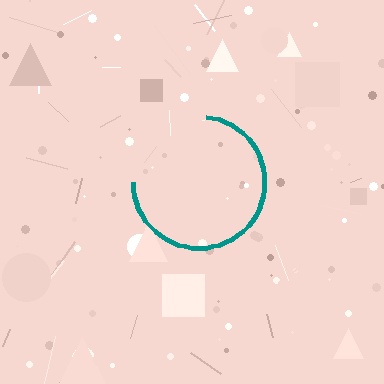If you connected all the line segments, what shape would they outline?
They would outline a circle.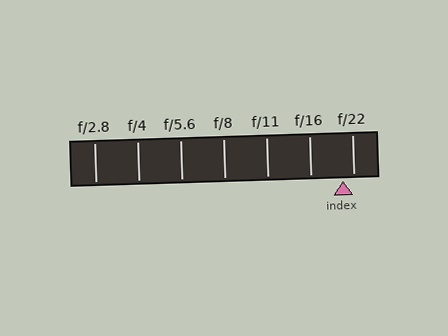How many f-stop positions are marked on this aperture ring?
There are 7 f-stop positions marked.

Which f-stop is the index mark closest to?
The index mark is closest to f/22.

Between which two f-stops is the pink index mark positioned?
The index mark is between f/16 and f/22.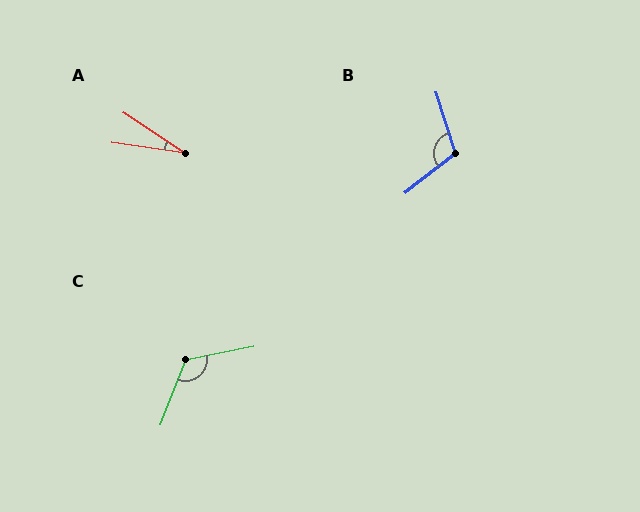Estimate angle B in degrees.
Approximately 110 degrees.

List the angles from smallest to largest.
A (25°), B (110°), C (122°).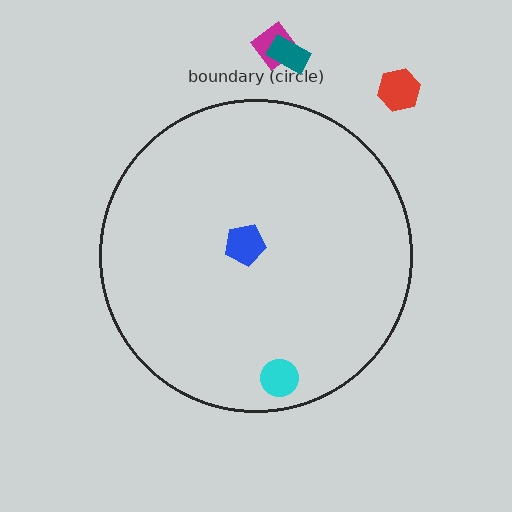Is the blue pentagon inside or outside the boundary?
Inside.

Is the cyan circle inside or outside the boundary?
Inside.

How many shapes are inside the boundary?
2 inside, 3 outside.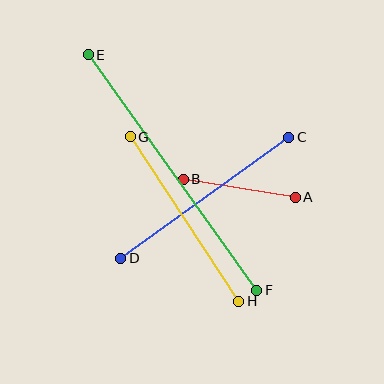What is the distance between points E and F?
The distance is approximately 290 pixels.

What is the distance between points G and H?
The distance is approximately 197 pixels.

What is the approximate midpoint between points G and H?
The midpoint is at approximately (184, 219) pixels.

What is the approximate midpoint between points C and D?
The midpoint is at approximately (205, 198) pixels.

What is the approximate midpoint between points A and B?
The midpoint is at approximately (239, 188) pixels.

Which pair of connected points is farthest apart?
Points E and F are farthest apart.